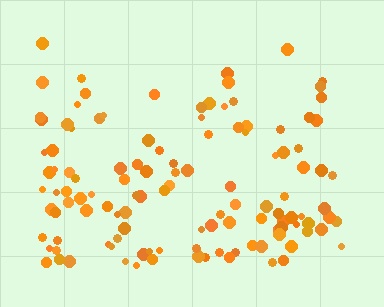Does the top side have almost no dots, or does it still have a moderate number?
Still a moderate number, just noticeably fewer than the bottom.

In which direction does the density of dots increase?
From top to bottom, with the bottom side densest.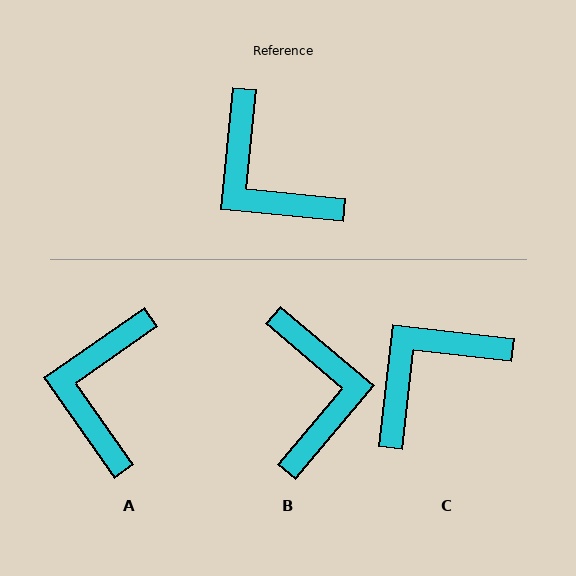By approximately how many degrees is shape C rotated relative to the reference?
Approximately 91 degrees clockwise.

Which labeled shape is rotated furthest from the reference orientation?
B, about 145 degrees away.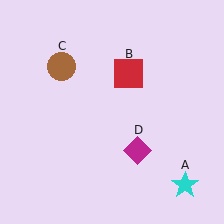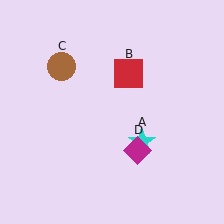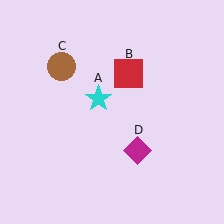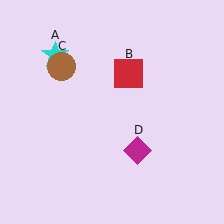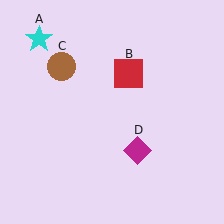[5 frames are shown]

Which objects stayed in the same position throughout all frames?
Red square (object B) and brown circle (object C) and magenta diamond (object D) remained stationary.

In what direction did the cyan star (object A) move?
The cyan star (object A) moved up and to the left.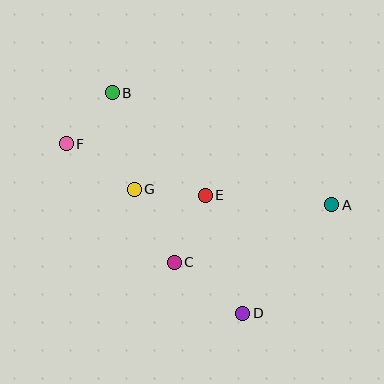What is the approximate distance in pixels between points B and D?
The distance between B and D is approximately 257 pixels.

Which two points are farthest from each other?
Points A and F are farthest from each other.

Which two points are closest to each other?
Points B and F are closest to each other.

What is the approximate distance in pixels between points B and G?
The distance between B and G is approximately 99 pixels.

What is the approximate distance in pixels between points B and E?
The distance between B and E is approximately 139 pixels.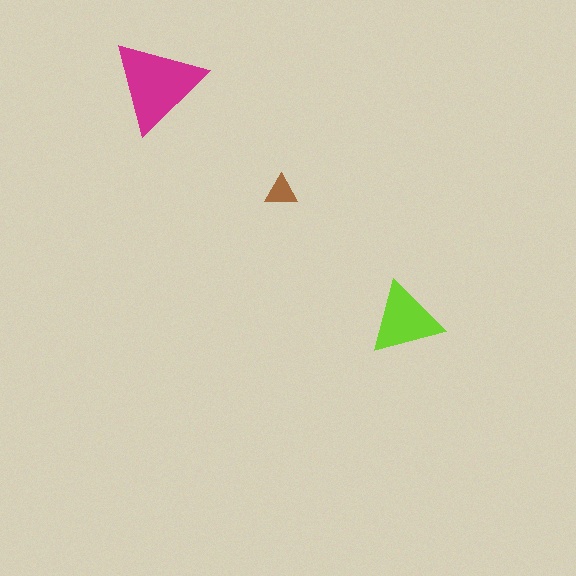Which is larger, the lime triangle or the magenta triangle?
The magenta one.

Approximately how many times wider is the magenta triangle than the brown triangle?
About 3 times wider.